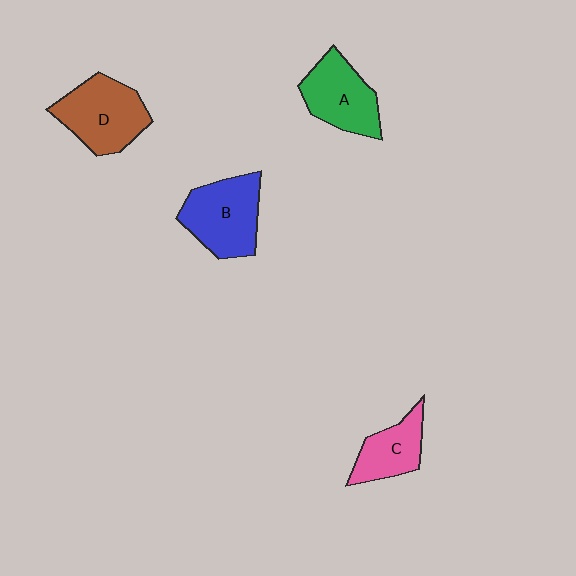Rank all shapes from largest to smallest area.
From largest to smallest: B (blue), D (brown), A (green), C (pink).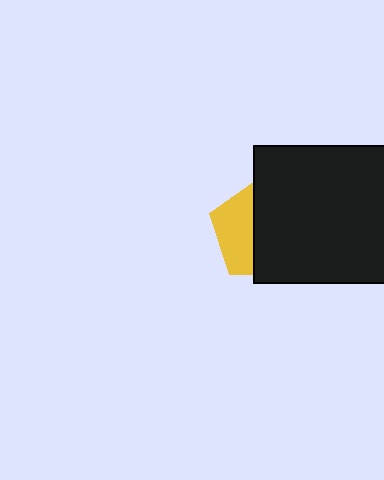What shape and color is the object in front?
The object in front is a black square.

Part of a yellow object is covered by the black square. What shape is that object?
It is a pentagon.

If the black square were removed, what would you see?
You would see the complete yellow pentagon.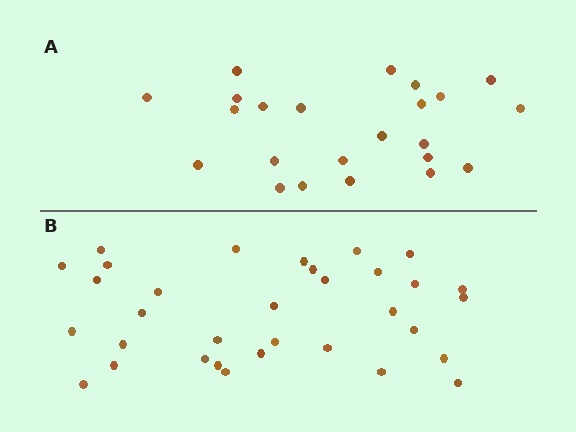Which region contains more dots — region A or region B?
Region B (the bottom region) has more dots.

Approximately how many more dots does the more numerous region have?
Region B has roughly 10 or so more dots than region A.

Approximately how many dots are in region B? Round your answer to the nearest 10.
About 30 dots. (The exact count is 33, which rounds to 30.)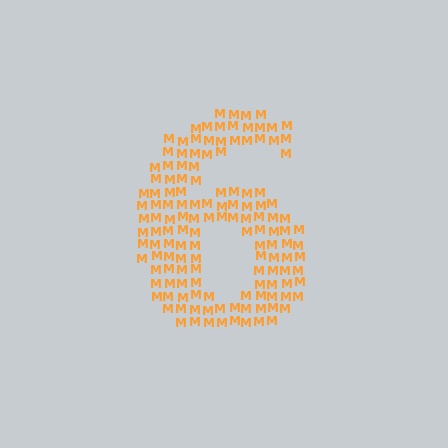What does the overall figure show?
The overall figure shows the digit 6.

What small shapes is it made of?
It is made of small letter M's.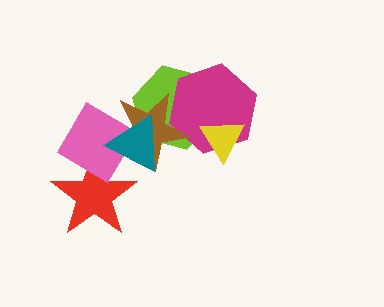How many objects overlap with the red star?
2 objects overlap with the red star.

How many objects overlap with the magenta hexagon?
3 objects overlap with the magenta hexagon.